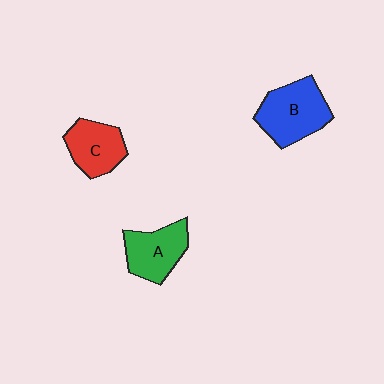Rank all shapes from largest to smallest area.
From largest to smallest: B (blue), A (green), C (red).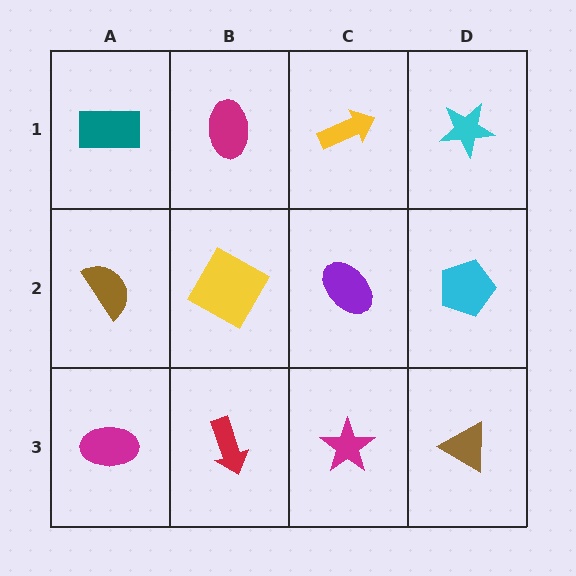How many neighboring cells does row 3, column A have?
2.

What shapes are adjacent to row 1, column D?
A cyan pentagon (row 2, column D), a yellow arrow (row 1, column C).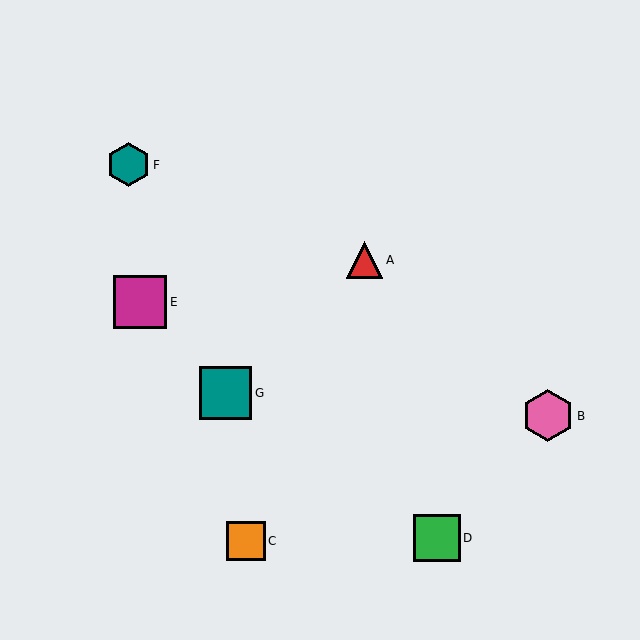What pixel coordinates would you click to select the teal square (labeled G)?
Click at (225, 393) to select the teal square G.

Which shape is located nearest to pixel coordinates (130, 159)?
The teal hexagon (labeled F) at (128, 165) is nearest to that location.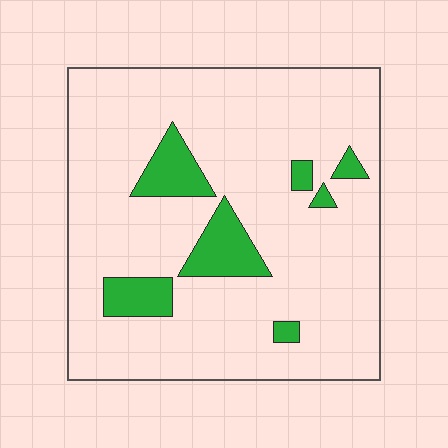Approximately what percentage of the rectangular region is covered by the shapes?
Approximately 15%.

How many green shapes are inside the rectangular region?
7.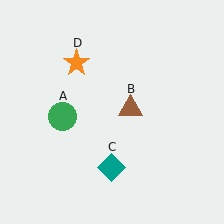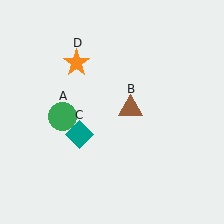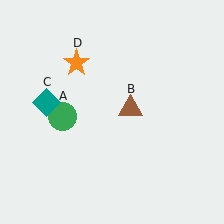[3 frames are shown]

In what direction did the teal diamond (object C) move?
The teal diamond (object C) moved up and to the left.